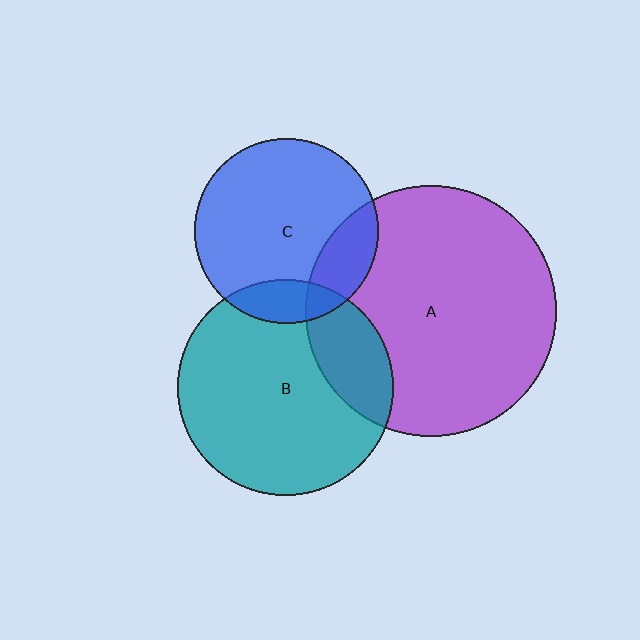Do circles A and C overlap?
Yes.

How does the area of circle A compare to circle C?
Approximately 1.8 times.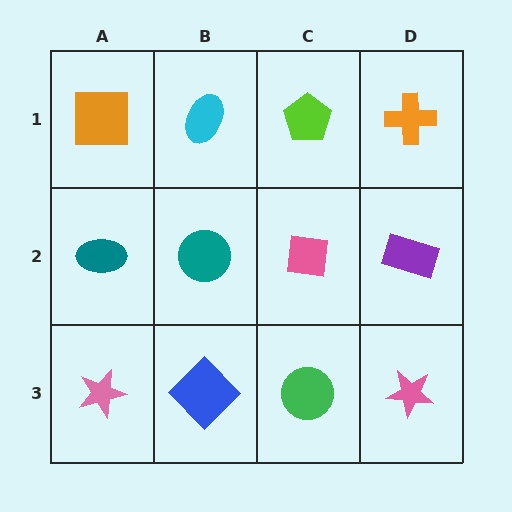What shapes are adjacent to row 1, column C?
A pink square (row 2, column C), a cyan ellipse (row 1, column B), an orange cross (row 1, column D).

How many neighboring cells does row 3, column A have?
2.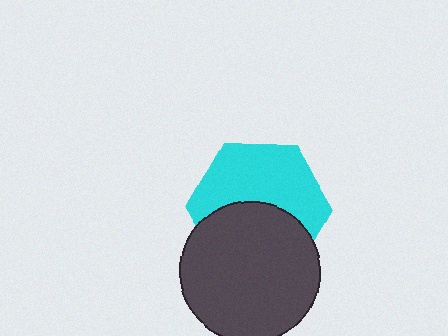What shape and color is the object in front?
The object in front is a dark gray circle.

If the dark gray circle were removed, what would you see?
You would see the complete cyan hexagon.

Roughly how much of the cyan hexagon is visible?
About half of it is visible (roughly 55%).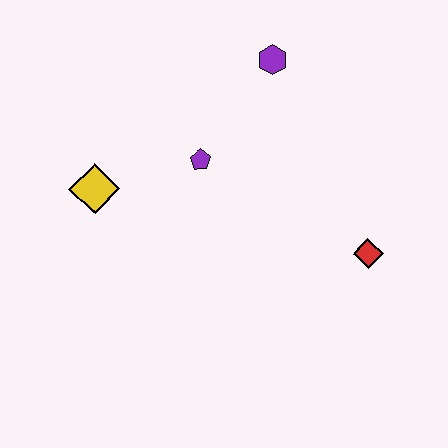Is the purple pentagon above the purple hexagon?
No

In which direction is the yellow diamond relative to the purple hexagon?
The yellow diamond is to the left of the purple hexagon.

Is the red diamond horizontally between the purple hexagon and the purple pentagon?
No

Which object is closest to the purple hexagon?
The purple pentagon is closest to the purple hexagon.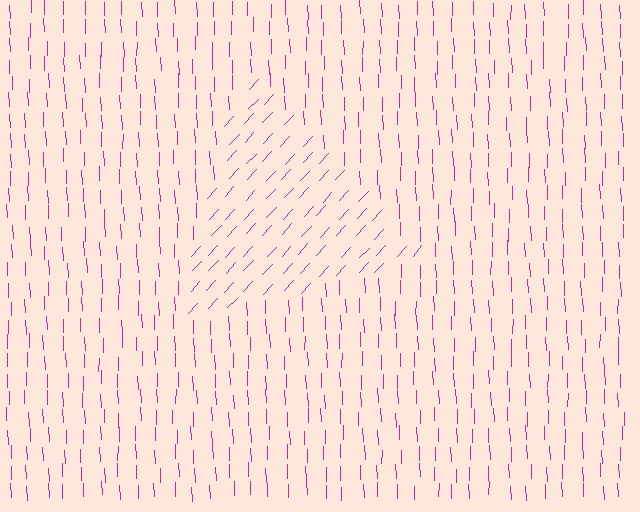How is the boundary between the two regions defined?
The boundary is defined purely by a change in line orientation (approximately 45 degrees difference). All lines are the same color and thickness.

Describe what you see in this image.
The image is filled with small magenta line segments. A triangle region in the image has lines oriented differently from the surrounding lines, creating a visible texture boundary.